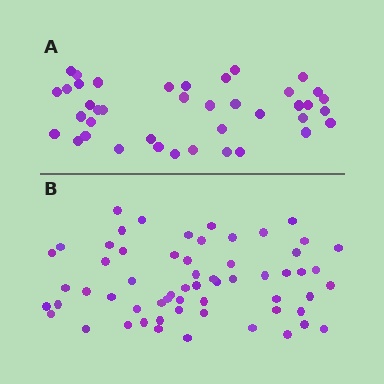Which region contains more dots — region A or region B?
Region B (the bottom region) has more dots.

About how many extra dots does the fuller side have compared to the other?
Region B has approximately 20 more dots than region A.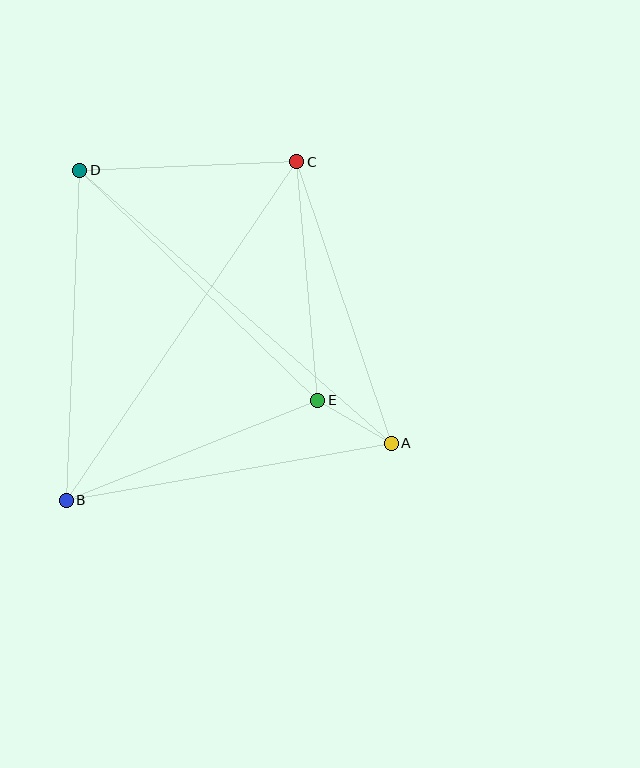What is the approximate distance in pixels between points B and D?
The distance between B and D is approximately 330 pixels.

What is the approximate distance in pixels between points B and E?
The distance between B and E is approximately 271 pixels.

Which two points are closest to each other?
Points A and E are closest to each other.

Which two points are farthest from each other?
Points A and D are farthest from each other.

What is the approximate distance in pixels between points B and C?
The distance between B and C is approximately 409 pixels.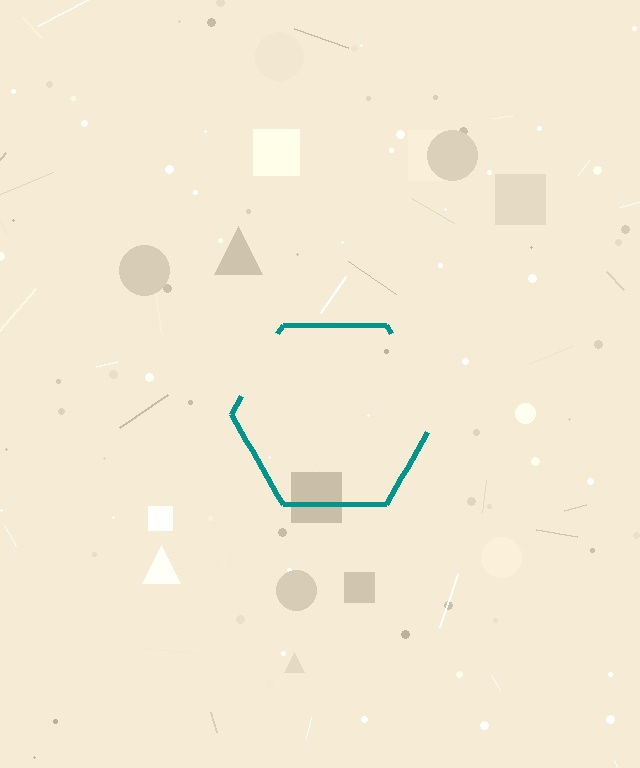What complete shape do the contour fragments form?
The contour fragments form a hexagon.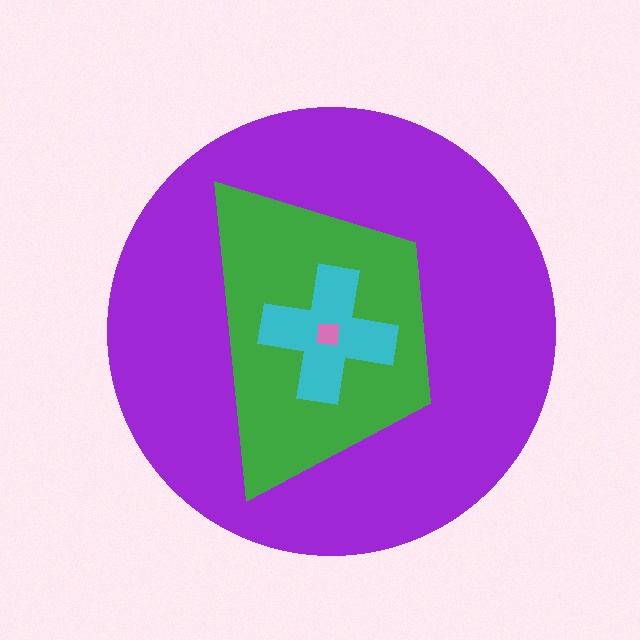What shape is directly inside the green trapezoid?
The cyan cross.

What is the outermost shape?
The purple circle.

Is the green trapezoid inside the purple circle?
Yes.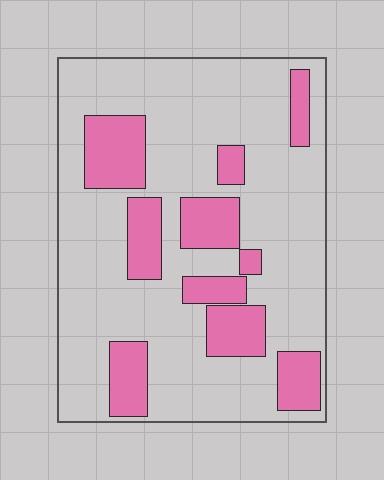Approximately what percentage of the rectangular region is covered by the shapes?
Approximately 25%.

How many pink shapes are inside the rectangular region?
10.